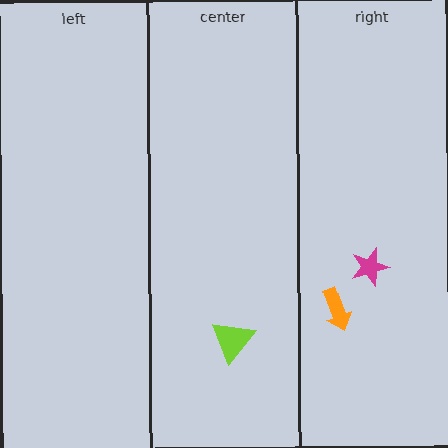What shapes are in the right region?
The orange arrow, the magenta star.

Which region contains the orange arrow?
The right region.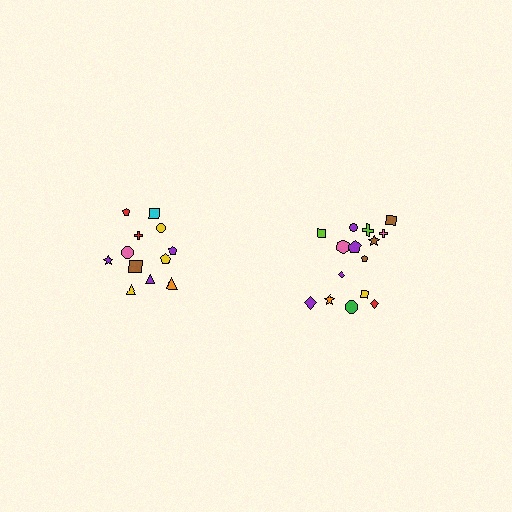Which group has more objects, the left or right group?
The right group.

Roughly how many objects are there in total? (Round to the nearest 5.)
Roughly 25 objects in total.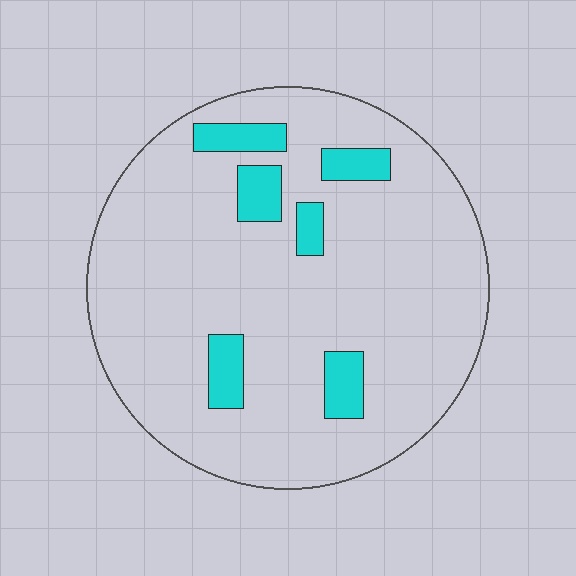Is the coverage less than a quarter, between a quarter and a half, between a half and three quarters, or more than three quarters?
Less than a quarter.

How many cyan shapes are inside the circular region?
6.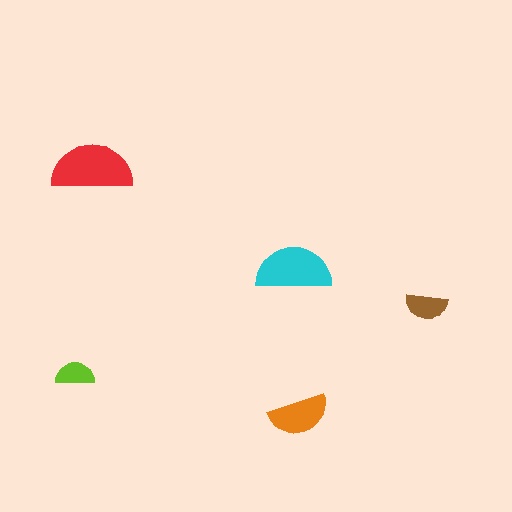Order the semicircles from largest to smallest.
the red one, the cyan one, the orange one, the brown one, the lime one.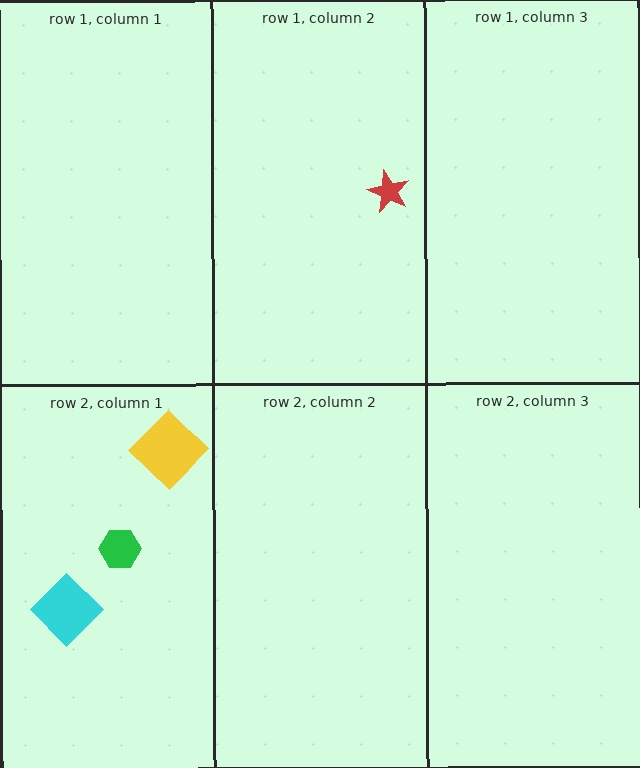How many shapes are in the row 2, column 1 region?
3.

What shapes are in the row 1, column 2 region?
The red star.